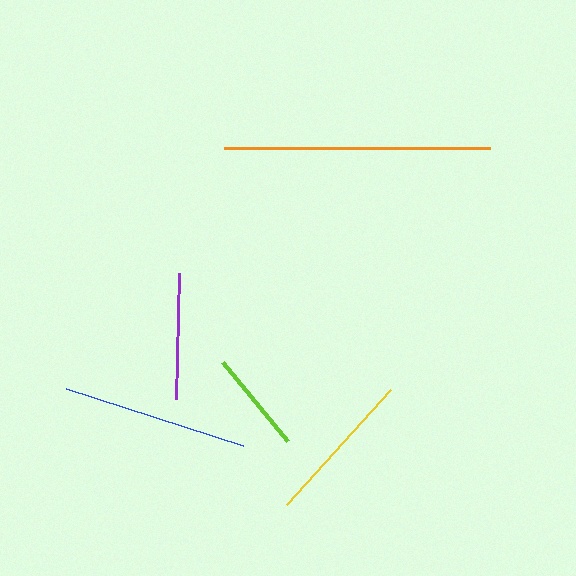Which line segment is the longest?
The orange line is the longest at approximately 266 pixels.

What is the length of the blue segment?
The blue segment is approximately 186 pixels long.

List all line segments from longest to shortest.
From longest to shortest: orange, blue, yellow, purple, lime.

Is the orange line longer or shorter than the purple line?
The orange line is longer than the purple line.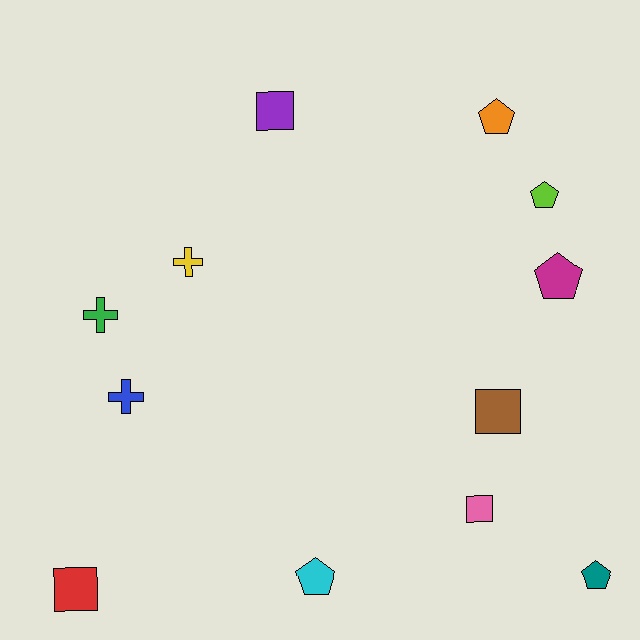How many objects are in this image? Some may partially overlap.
There are 12 objects.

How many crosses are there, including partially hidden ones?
There are 3 crosses.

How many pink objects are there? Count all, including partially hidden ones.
There is 1 pink object.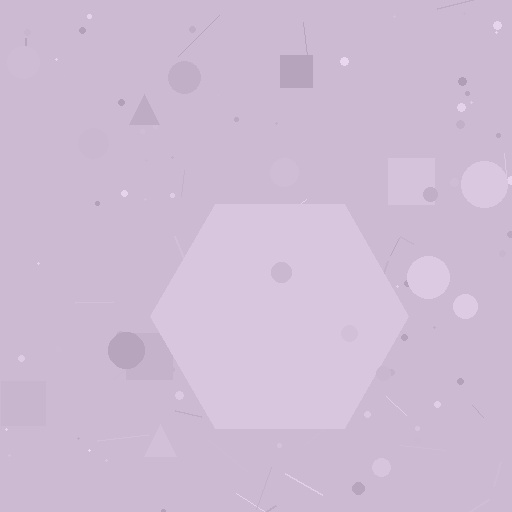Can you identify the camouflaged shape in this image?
The camouflaged shape is a hexagon.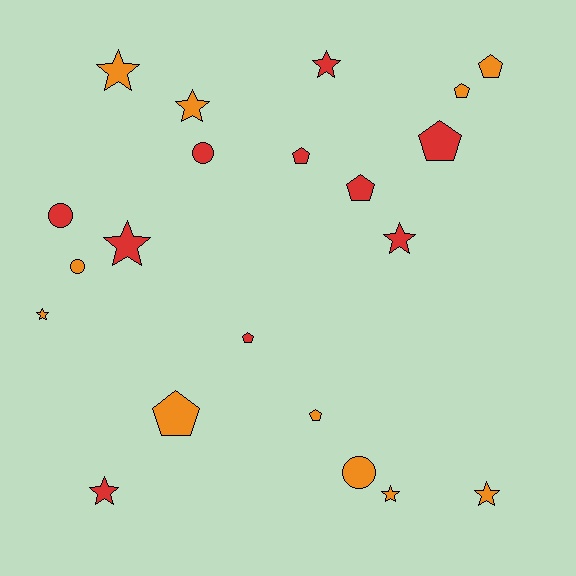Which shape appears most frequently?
Star, with 9 objects.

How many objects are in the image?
There are 21 objects.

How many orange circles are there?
There are 2 orange circles.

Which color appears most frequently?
Orange, with 11 objects.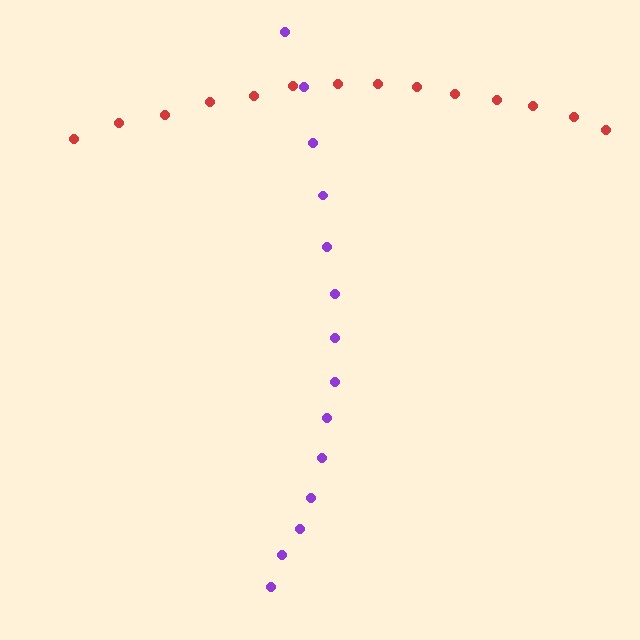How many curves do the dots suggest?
There are 2 distinct paths.